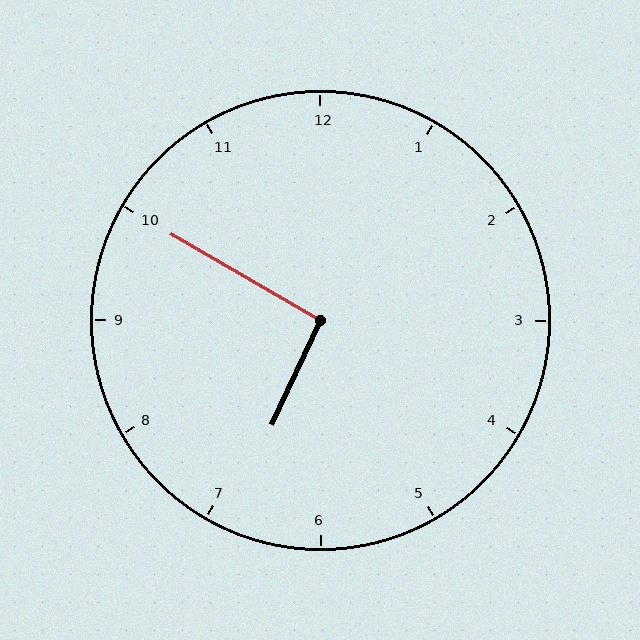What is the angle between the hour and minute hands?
Approximately 95 degrees.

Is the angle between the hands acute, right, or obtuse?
It is right.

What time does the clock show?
6:50.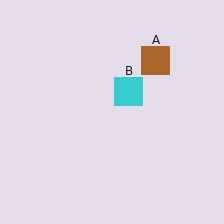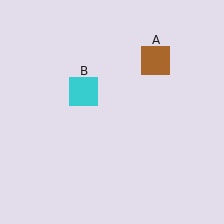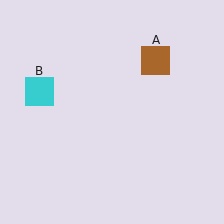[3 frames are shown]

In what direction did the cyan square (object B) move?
The cyan square (object B) moved left.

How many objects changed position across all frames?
1 object changed position: cyan square (object B).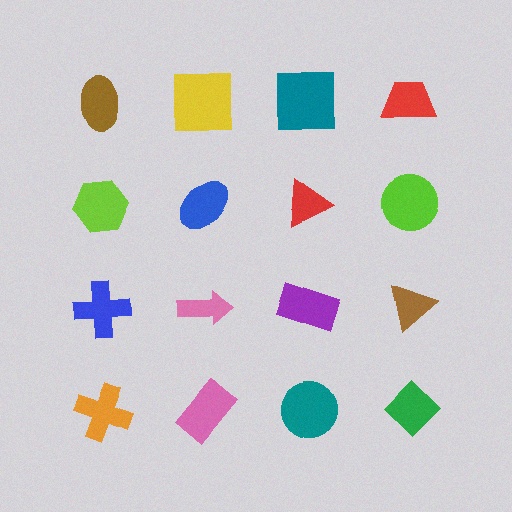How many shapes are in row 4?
4 shapes.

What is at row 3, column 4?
A brown triangle.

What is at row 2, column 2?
A blue ellipse.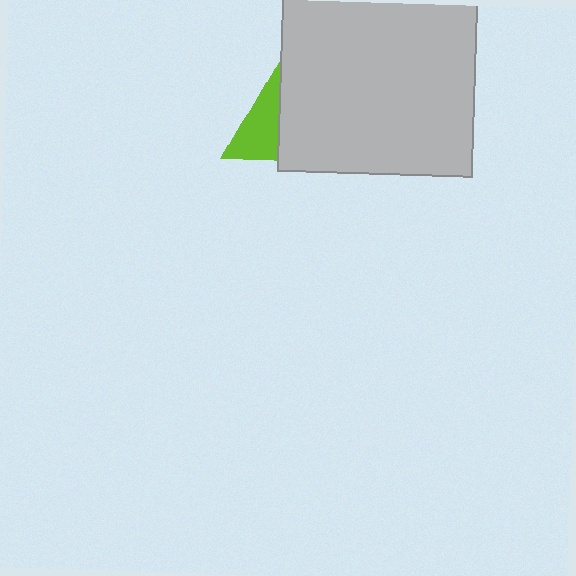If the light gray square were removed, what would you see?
You would see the complete lime triangle.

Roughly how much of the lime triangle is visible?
About half of it is visible (roughly 51%).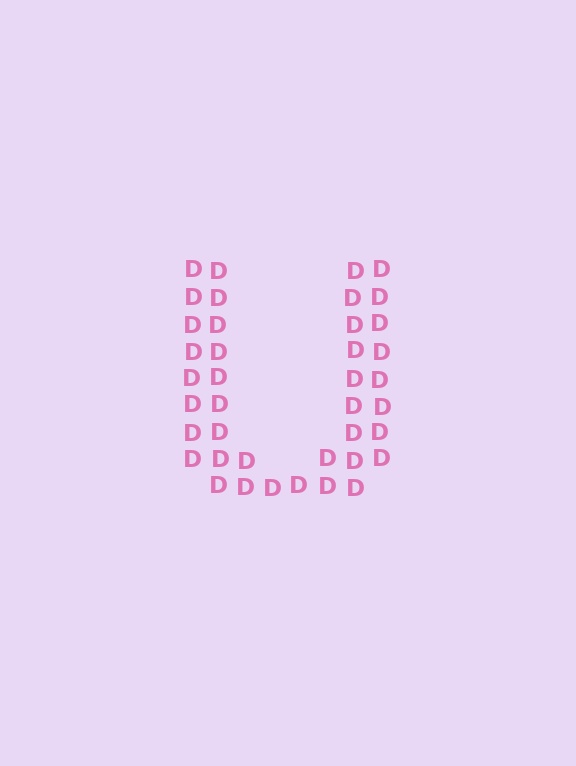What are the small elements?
The small elements are letter D's.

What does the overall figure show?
The overall figure shows the letter U.